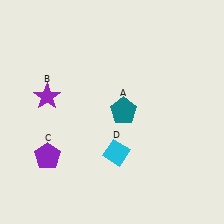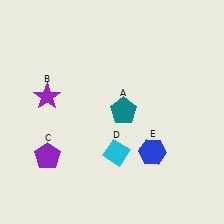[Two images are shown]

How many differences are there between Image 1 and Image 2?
There is 1 difference between the two images.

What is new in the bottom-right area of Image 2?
A blue hexagon (E) was added in the bottom-right area of Image 2.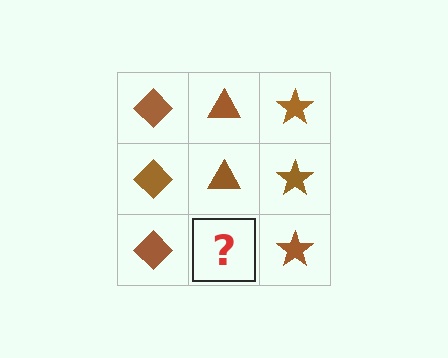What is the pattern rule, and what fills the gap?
The rule is that each column has a consistent shape. The gap should be filled with a brown triangle.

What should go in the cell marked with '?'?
The missing cell should contain a brown triangle.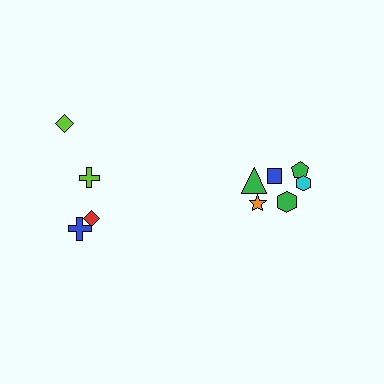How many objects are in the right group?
There are 6 objects.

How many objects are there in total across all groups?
There are 10 objects.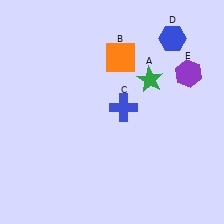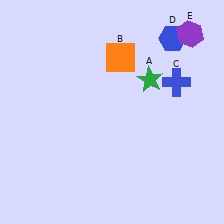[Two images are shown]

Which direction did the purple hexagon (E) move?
The purple hexagon (E) moved up.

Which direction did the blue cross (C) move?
The blue cross (C) moved right.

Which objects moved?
The objects that moved are: the blue cross (C), the purple hexagon (E).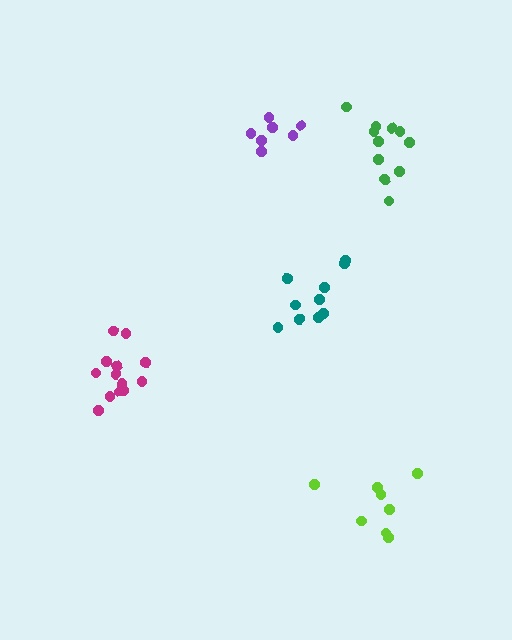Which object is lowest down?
The lime cluster is bottommost.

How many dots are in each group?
Group 1: 7 dots, Group 2: 13 dots, Group 3: 11 dots, Group 4: 8 dots, Group 5: 10 dots (49 total).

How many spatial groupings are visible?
There are 5 spatial groupings.